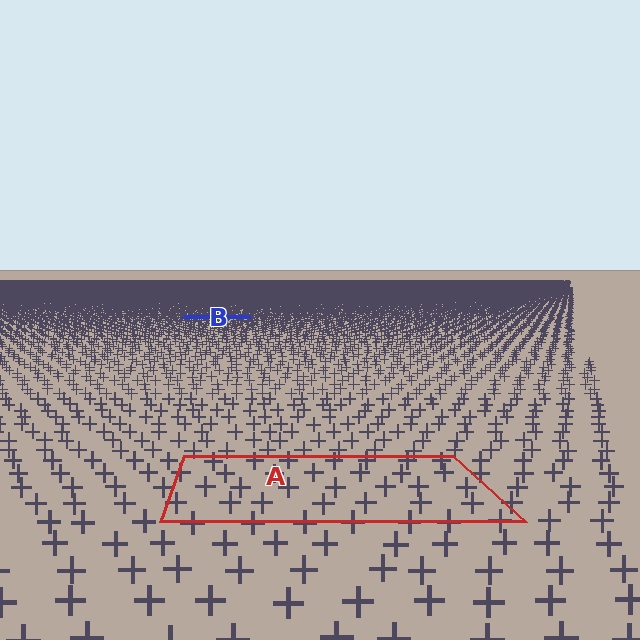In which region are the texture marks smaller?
The texture marks are smaller in region B, because it is farther away.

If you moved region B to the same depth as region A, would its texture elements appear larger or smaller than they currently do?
They would appear larger. At a closer depth, the same texture elements are projected at a bigger on-screen size.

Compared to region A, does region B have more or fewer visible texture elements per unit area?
Region B has more texture elements per unit area — they are packed more densely because it is farther away.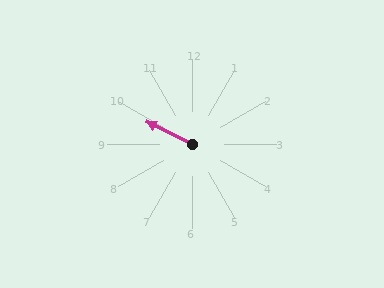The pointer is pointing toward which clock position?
Roughly 10 o'clock.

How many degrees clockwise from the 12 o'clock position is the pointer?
Approximately 296 degrees.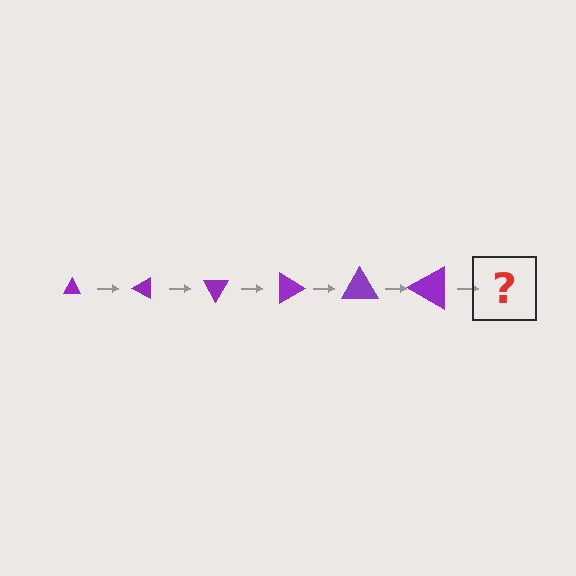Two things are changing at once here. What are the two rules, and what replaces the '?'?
The two rules are that the triangle grows larger each step and it rotates 30 degrees each step. The '?' should be a triangle, larger than the previous one and rotated 180 degrees from the start.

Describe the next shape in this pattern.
It should be a triangle, larger than the previous one and rotated 180 degrees from the start.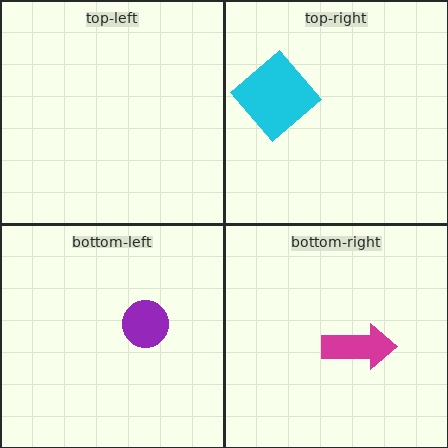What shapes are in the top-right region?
The cyan diamond.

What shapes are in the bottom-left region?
The purple circle.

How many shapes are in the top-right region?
1.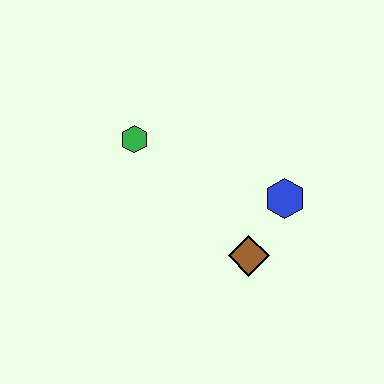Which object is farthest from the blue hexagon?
The green hexagon is farthest from the blue hexagon.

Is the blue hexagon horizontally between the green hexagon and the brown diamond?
No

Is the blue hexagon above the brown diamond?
Yes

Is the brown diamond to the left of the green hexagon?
No